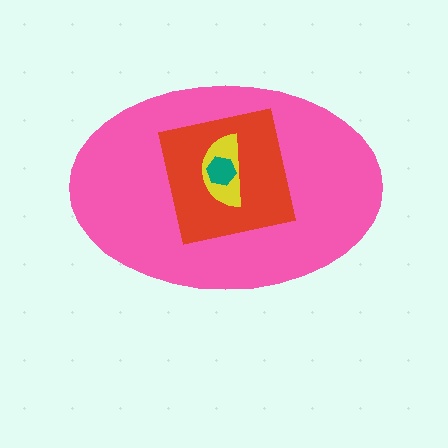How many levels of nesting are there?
4.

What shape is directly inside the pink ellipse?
The red square.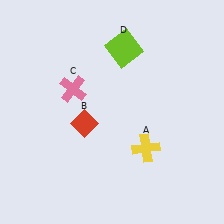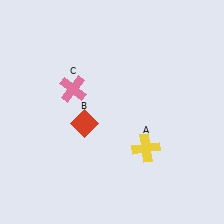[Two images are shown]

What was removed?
The lime square (D) was removed in Image 2.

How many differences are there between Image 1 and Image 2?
There is 1 difference between the two images.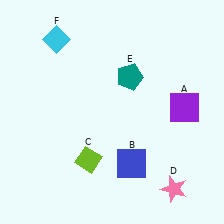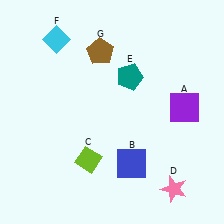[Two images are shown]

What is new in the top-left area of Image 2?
A brown pentagon (G) was added in the top-left area of Image 2.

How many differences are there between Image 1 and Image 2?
There is 1 difference between the two images.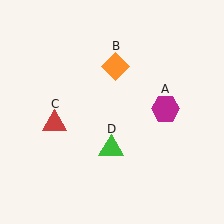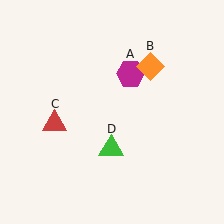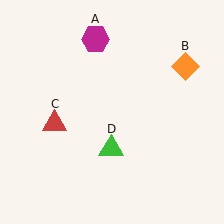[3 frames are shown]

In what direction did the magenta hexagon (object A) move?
The magenta hexagon (object A) moved up and to the left.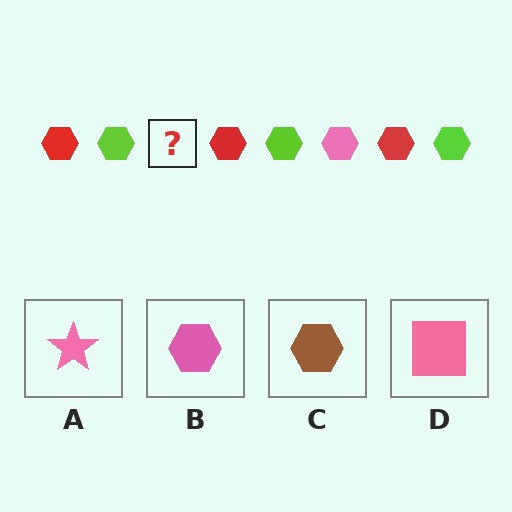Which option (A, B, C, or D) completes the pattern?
B.